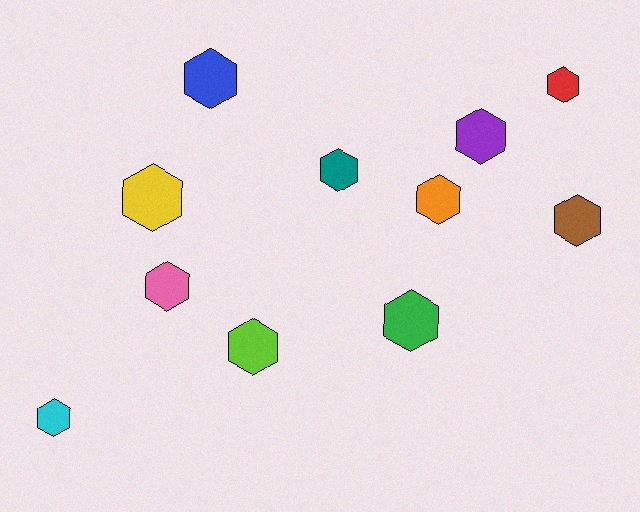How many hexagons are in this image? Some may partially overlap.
There are 11 hexagons.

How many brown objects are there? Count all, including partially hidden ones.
There is 1 brown object.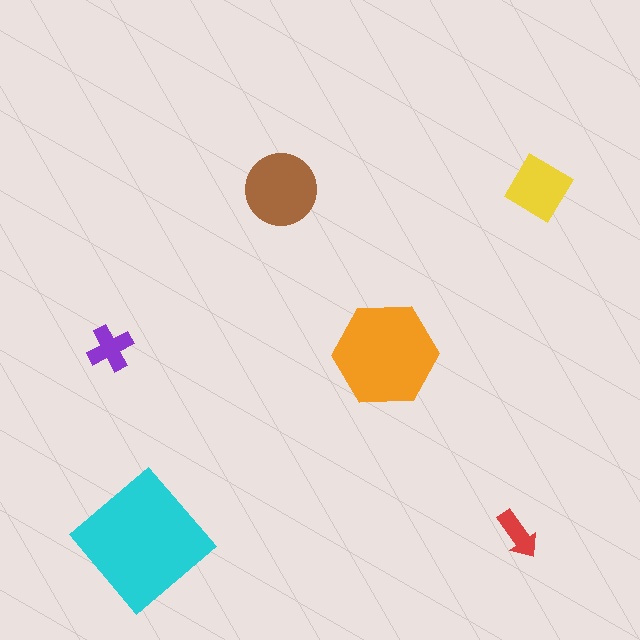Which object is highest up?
The yellow diamond is topmost.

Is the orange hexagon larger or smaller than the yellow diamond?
Larger.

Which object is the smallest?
The red arrow.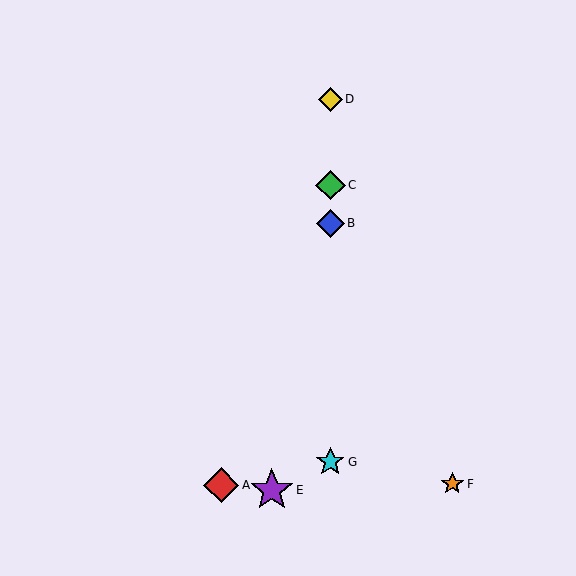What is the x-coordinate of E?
Object E is at x≈272.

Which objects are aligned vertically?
Objects B, C, D, G are aligned vertically.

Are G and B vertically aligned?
Yes, both are at x≈330.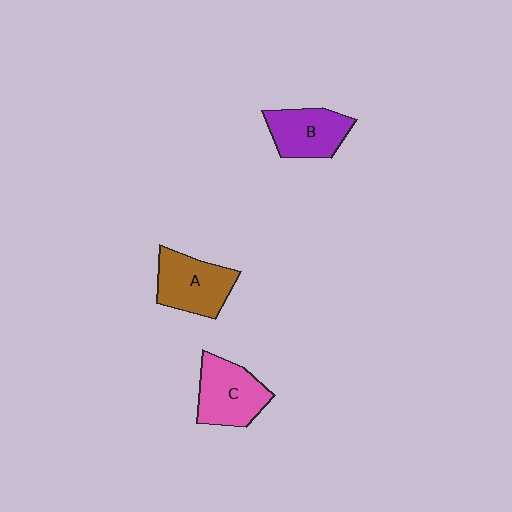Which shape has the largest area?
Shape C (pink).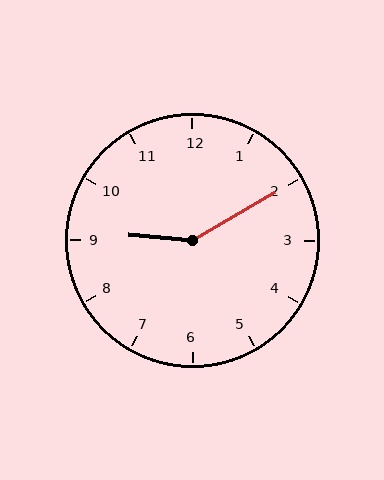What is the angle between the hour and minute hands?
Approximately 145 degrees.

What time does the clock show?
9:10.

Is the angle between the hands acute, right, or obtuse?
It is obtuse.